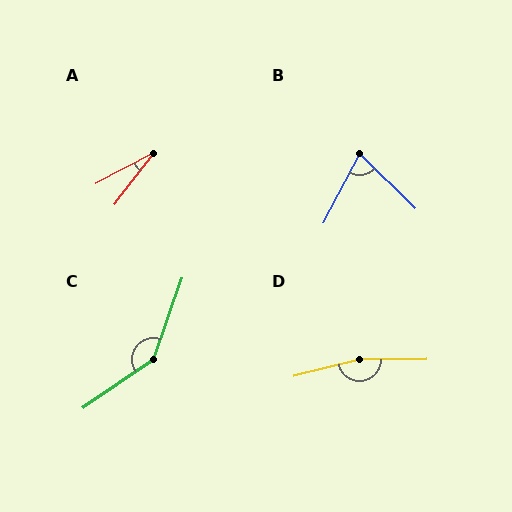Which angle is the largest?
D, at approximately 166 degrees.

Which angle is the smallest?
A, at approximately 25 degrees.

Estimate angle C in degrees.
Approximately 144 degrees.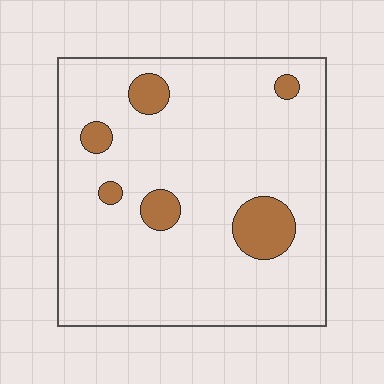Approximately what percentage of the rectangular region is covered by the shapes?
Approximately 10%.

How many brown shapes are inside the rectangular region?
6.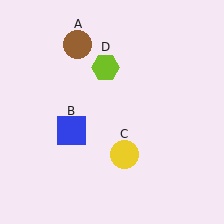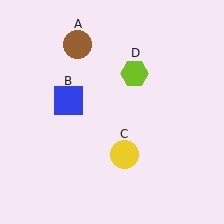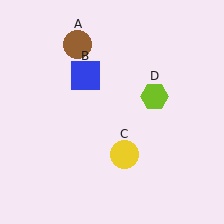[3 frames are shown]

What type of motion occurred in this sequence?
The blue square (object B), lime hexagon (object D) rotated clockwise around the center of the scene.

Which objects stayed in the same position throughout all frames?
Brown circle (object A) and yellow circle (object C) remained stationary.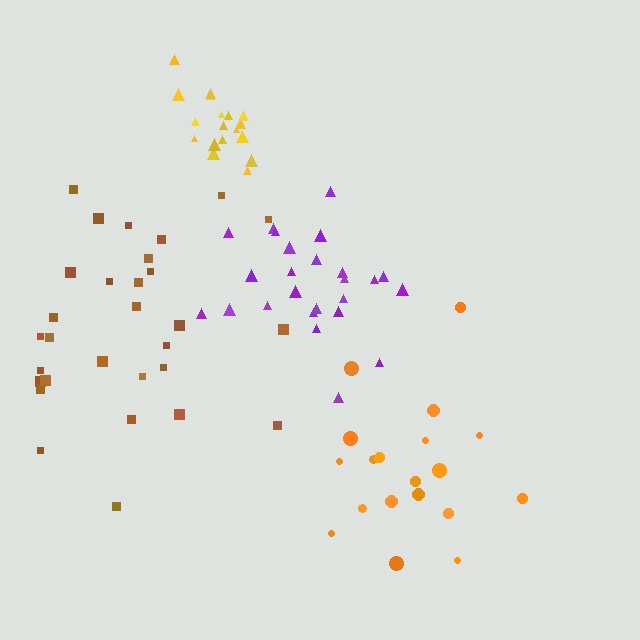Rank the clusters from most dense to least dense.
yellow, purple, brown, orange.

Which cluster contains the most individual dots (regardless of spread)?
Brown (30).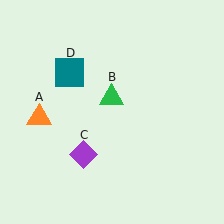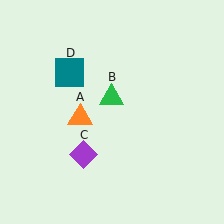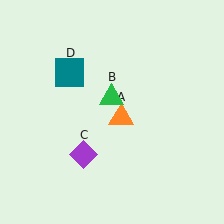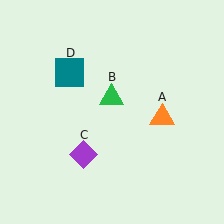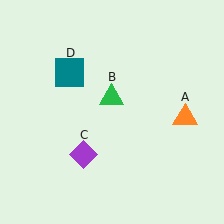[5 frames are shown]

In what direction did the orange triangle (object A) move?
The orange triangle (object A) moved right.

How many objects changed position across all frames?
1 object changed position: orange triangle (object A).